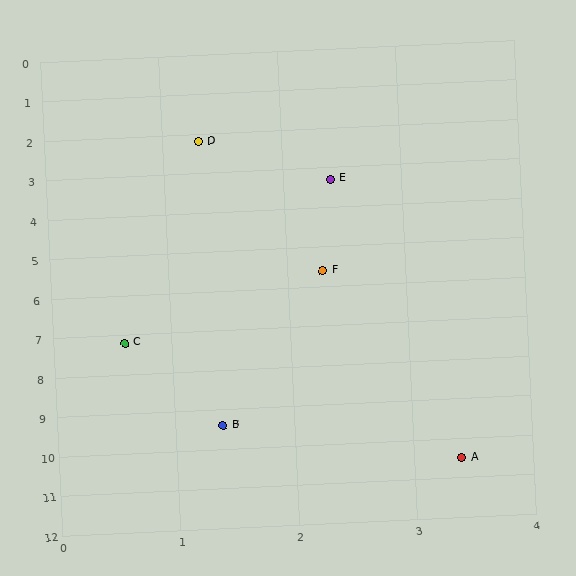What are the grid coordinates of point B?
Point B is at approximately (1.4, 9.4).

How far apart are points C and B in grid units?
Points C and B are about 2.3 grid units apart.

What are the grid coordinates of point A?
Point A is at approximately (3.4, 10.5).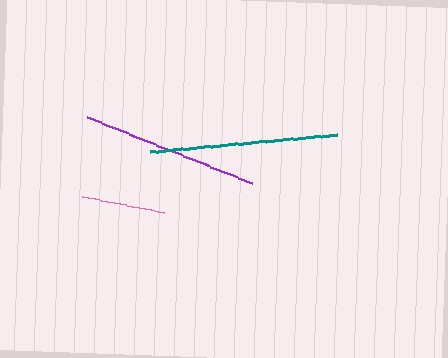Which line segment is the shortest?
The pink line is the shortest at approximately 84 pixels.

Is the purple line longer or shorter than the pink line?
The purple line is longer than the pink line.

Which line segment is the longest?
The teal line is the longest at approximately 188 pixels.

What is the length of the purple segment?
The purple segment is approximately 178 pixels long.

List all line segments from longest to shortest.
From longest to shortest: teal, purple, pink.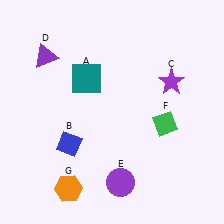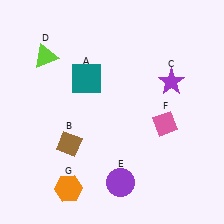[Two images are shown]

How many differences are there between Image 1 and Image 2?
There are 3 differences between the two images.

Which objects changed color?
B changed from blue to brown. D changed from purple to lime. F changed from green to pink.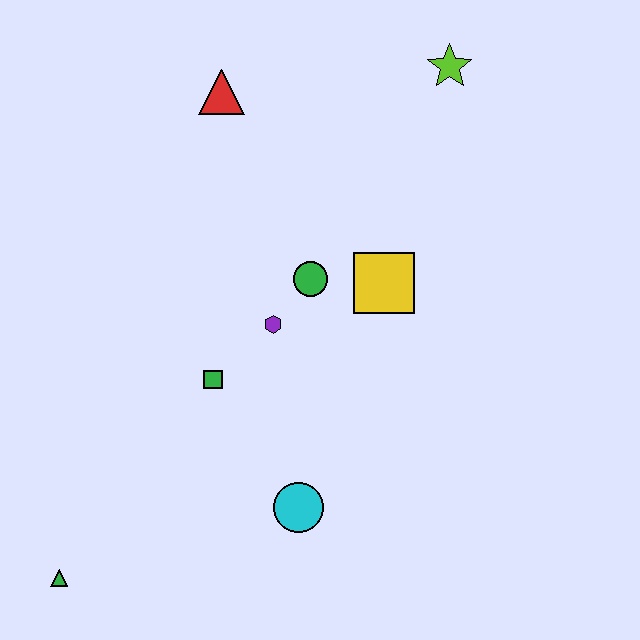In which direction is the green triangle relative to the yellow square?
The green triangle is to the left of the yellow square.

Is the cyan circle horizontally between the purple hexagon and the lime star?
Yes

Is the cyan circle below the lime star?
Yes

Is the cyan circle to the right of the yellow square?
No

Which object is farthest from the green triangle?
The lime star is farthest from the green triangle.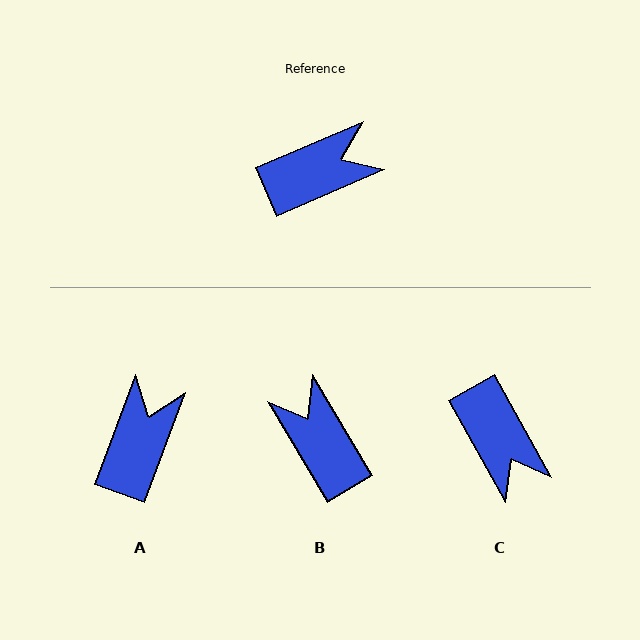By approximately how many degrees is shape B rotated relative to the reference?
Approximately 97 degrees counter-clockwise.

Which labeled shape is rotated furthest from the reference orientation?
B, about 97 degrees away.